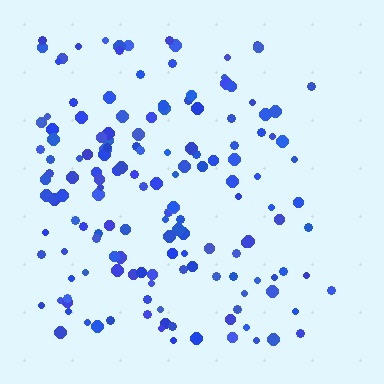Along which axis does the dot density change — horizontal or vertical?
Horizontal.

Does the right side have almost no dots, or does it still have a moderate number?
Still a moderate number, just noticeably fewer than the left.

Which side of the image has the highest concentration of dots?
The left.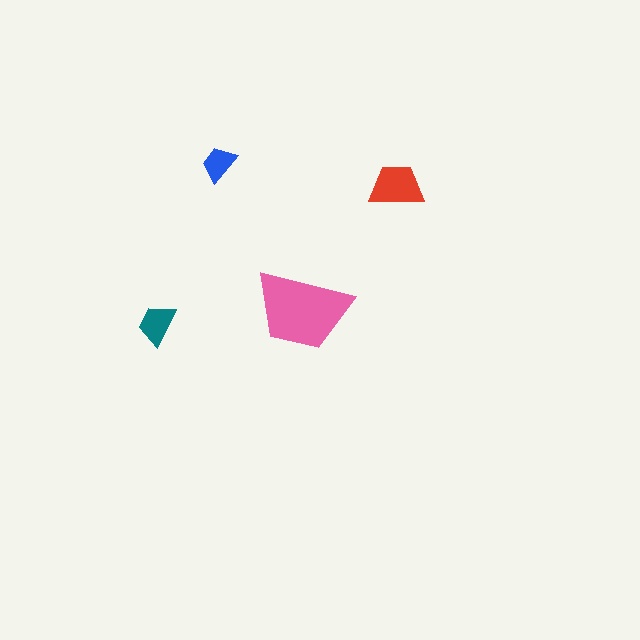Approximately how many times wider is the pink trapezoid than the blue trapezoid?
About 2.5 times wider.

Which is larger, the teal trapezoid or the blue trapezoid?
The teal one.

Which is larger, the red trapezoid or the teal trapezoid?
The red one.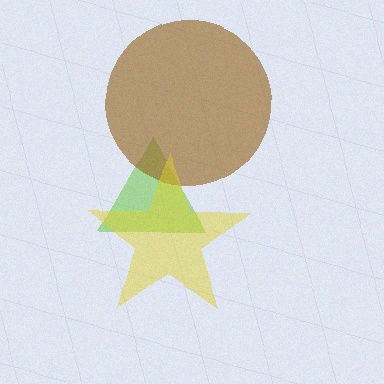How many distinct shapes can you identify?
There are 3 distinct shapes: a lime triangle, a brown circle, a yellow star.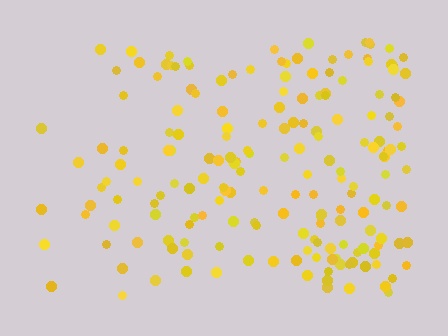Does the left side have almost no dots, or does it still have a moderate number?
Still a moderate number, just noticeably fewer than the right.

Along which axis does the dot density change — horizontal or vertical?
Horizontal.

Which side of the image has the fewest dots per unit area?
The left.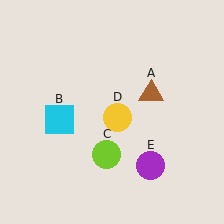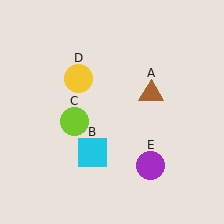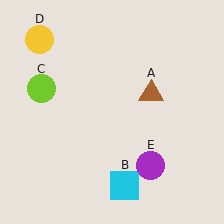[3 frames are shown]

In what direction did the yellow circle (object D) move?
The yellow circle (object D) moved up and to the left.